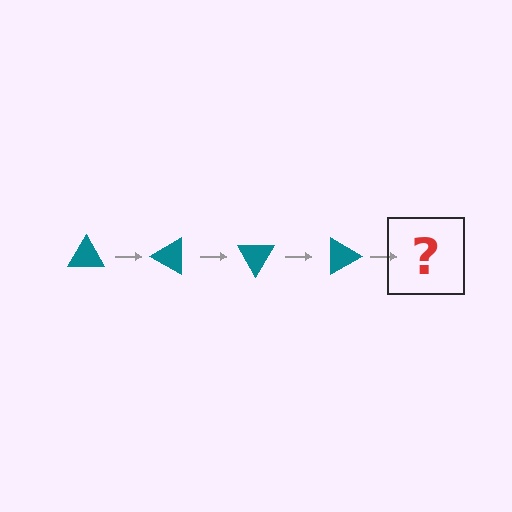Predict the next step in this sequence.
The next step is a teal triangle rotated 120 degrees.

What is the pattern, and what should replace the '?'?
The pattern is that the triangle rotates 30 degrees each step. The '?' should be a teal triangle rotated 120 degrees.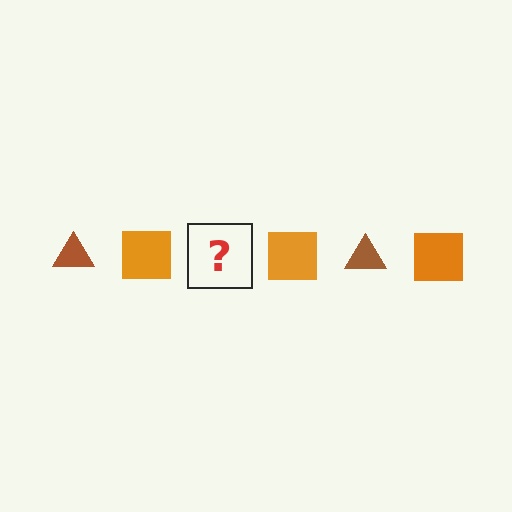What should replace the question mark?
The question mark should be replaced with a brown triangle.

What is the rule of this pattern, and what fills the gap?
The rule is that the pattern alternates between brown triangle and orange square. The gap should be filled with a brown triangle.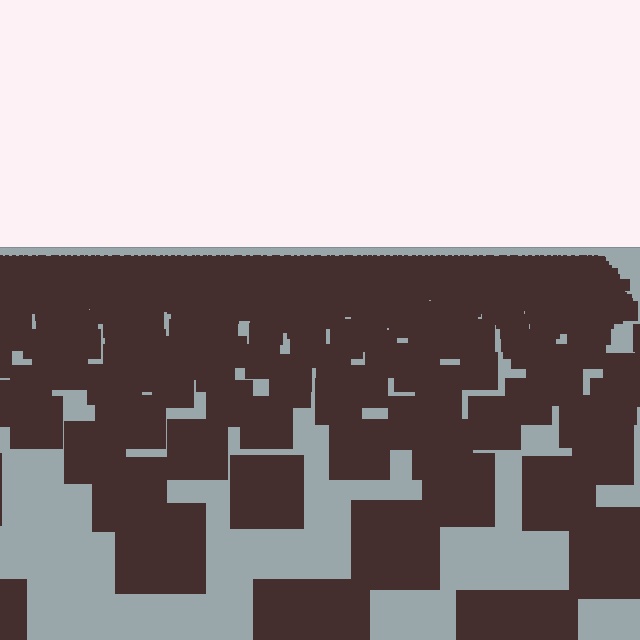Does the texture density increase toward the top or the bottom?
Density increases toward the top.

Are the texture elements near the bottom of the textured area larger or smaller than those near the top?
Larger. Near the bottom, elements are closer to the viewer and appear at a bigger on-screen size.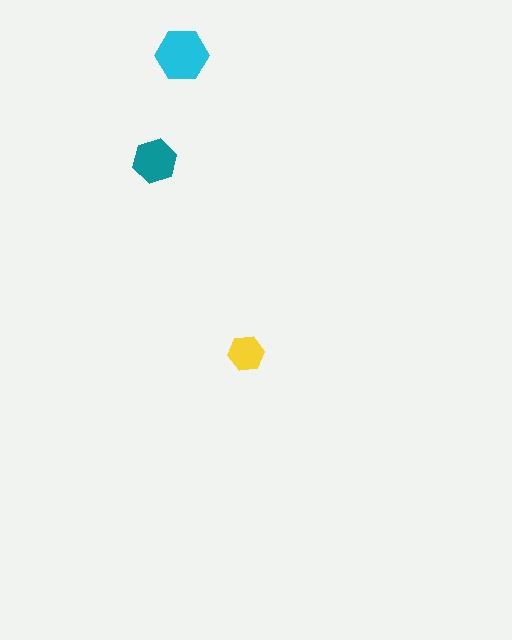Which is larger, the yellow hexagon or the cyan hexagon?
The cyan one.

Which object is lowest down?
The yellow hexagon is bottommost.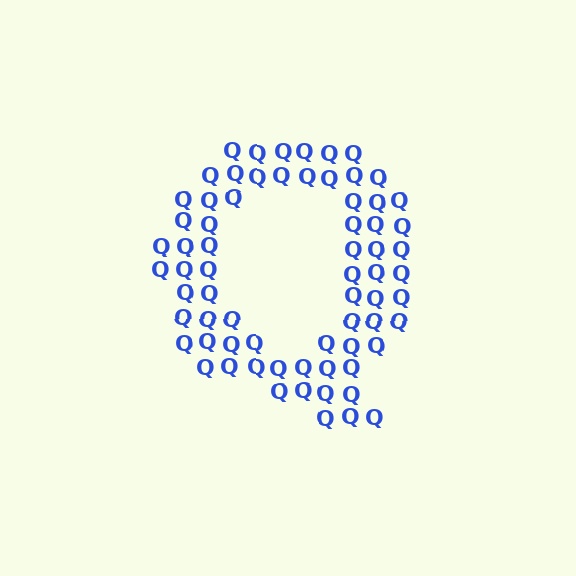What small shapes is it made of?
It is made of small letter Q's.